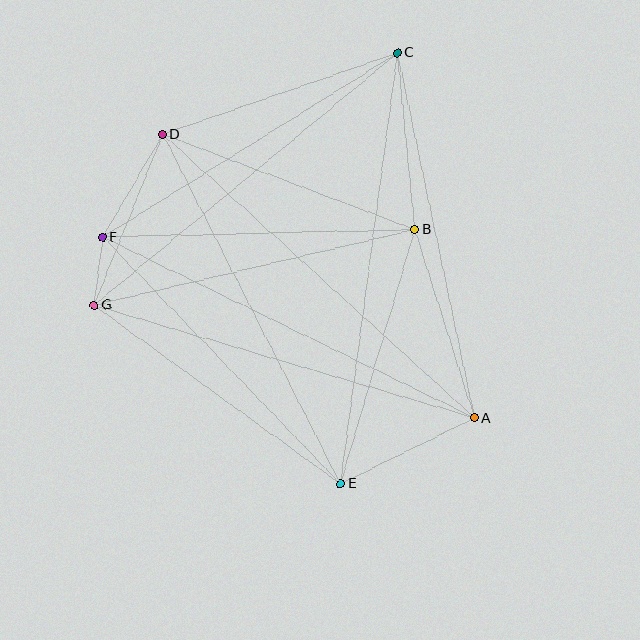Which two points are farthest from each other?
Points C and E are farthest from each other.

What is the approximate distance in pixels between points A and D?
The distance between A and D is approximately 422 pixels.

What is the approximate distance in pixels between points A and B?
The distance between A and B is approximately 198 pixels.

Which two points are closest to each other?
Points F and G are closest to each other.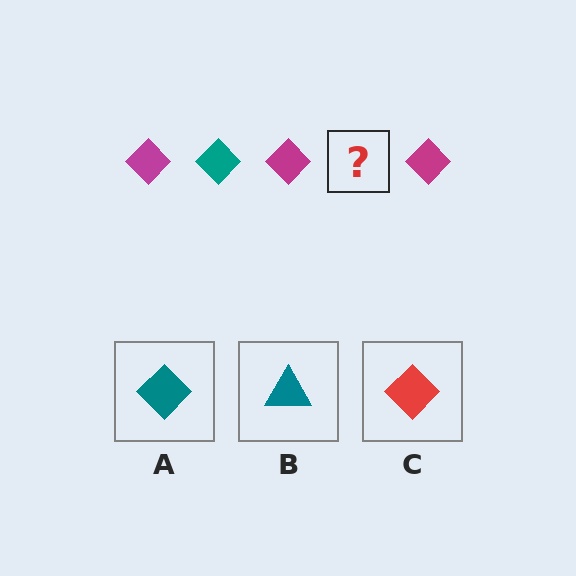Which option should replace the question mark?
Option A.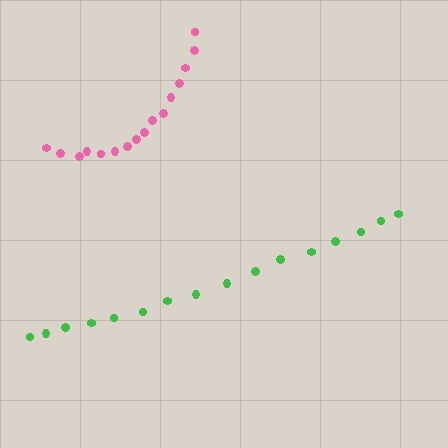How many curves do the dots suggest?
There are 2 distinct paths.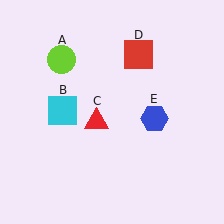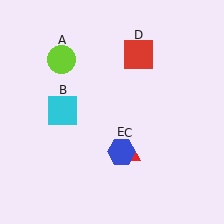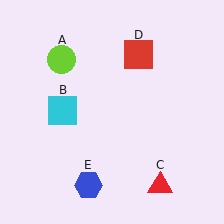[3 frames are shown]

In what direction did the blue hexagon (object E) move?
The blue hexagon (object E) moved down and to the left.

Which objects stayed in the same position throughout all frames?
Lime circle (object A) and cyan square (object B) and red square (object D) remained stationary.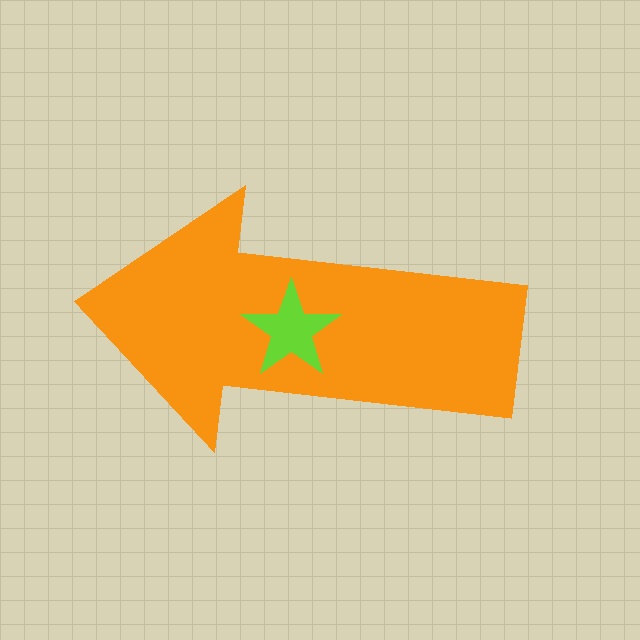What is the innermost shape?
The lime star.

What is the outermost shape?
The orange arrow.